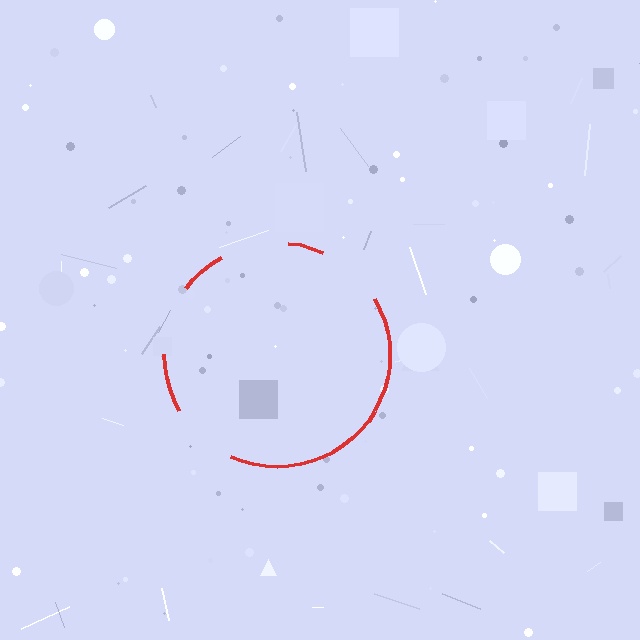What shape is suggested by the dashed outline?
The dashed outline suggests a circle.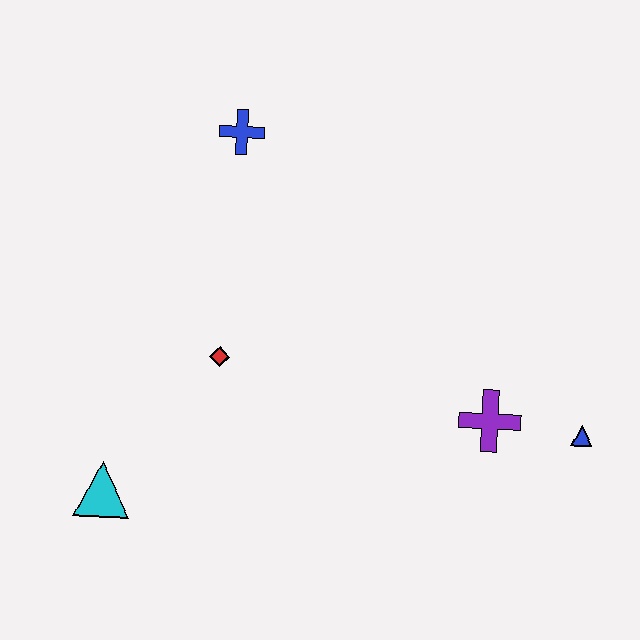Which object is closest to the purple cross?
The blue triangle is closest to the purple cross.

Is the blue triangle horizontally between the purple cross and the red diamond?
No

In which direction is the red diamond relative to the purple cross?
The red diamond is to the left of the purple cross.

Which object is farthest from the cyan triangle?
The blue triangle is farthest from the cyan triangle.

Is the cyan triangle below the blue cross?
Yes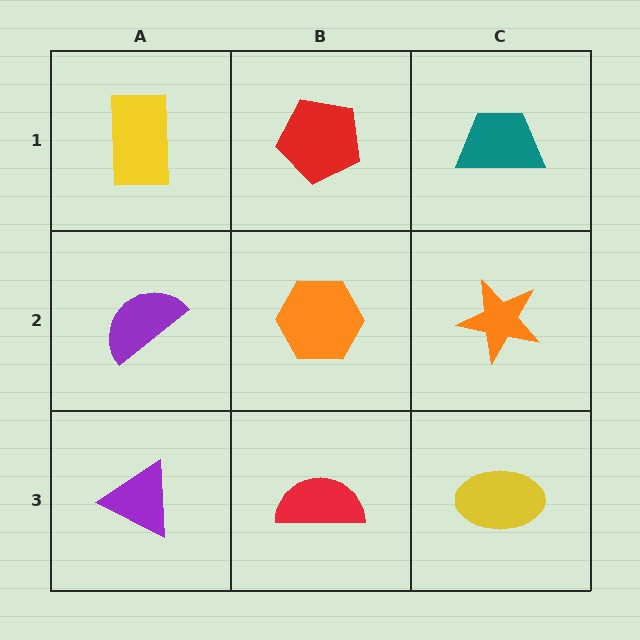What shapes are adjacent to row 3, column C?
An orange star (row 2, column C), a red semicircle (row 3, column B).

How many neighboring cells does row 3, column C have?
2.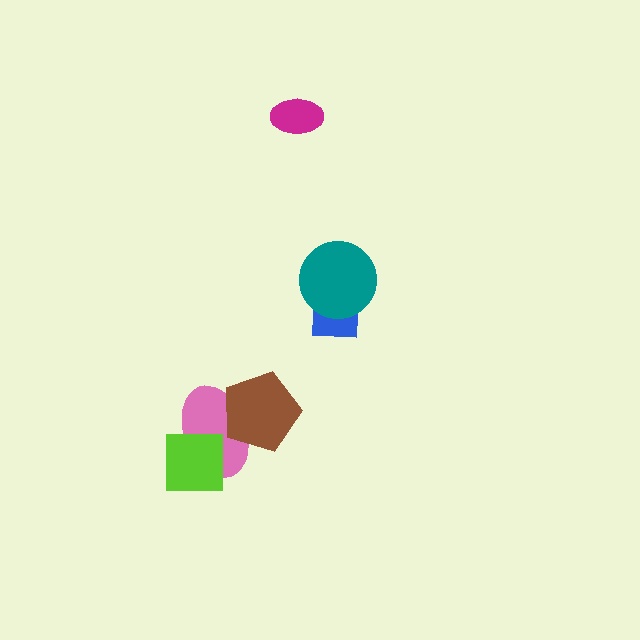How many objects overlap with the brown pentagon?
1 object overlaps with the brown pentagon.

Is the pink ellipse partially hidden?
Yes, it is partially covered by another shape.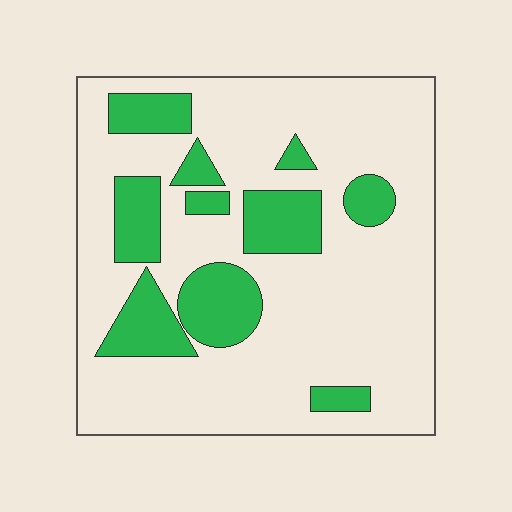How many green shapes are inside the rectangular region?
10.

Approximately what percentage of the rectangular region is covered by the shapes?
Approximately 25%.